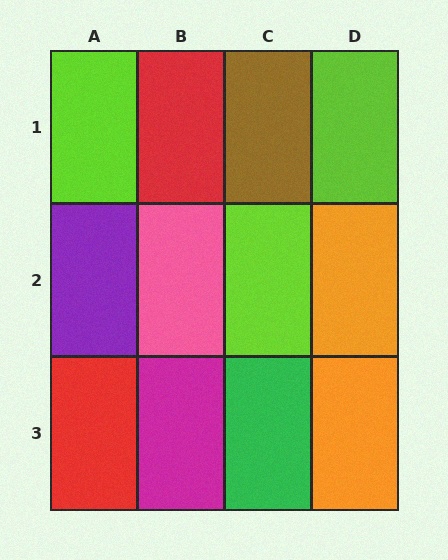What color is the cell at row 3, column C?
Green.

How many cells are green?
1 cell is green.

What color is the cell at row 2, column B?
Pink.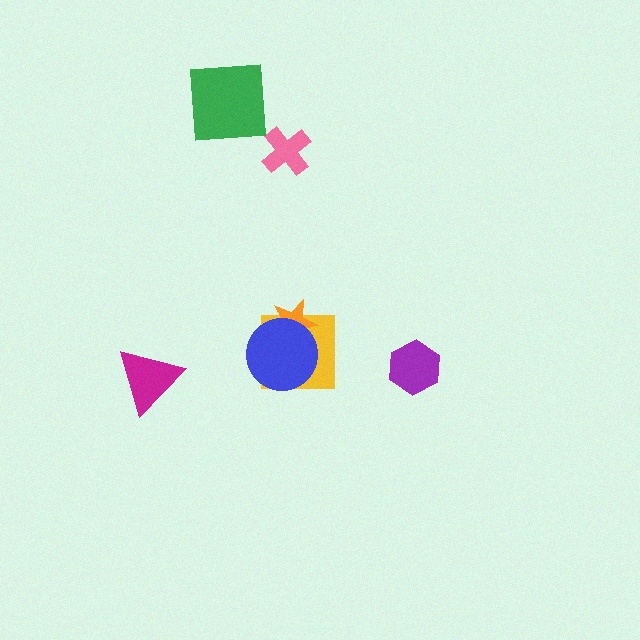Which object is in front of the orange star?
The blue circle is in front of the orange star.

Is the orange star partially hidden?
Yes, it is partially covered by another shape.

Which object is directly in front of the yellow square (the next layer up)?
The orange star is directly in front of the yellow square.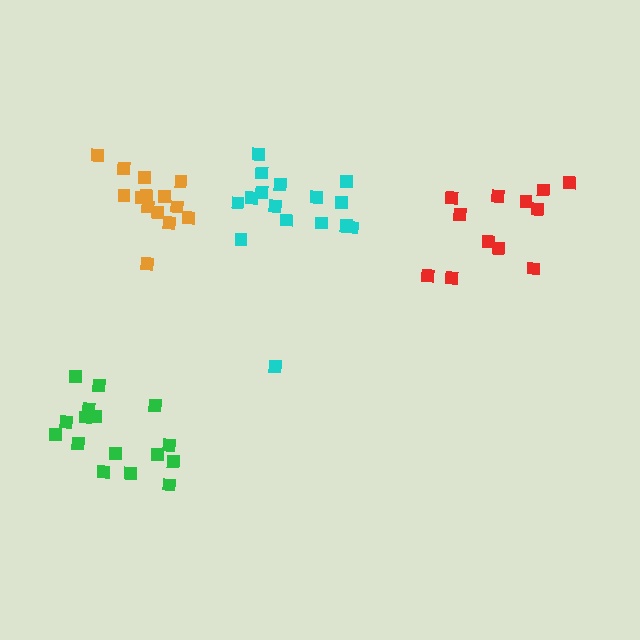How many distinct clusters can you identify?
There are 4 distinct clusters.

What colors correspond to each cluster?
The clusters are colored: cyan, green, orange, red.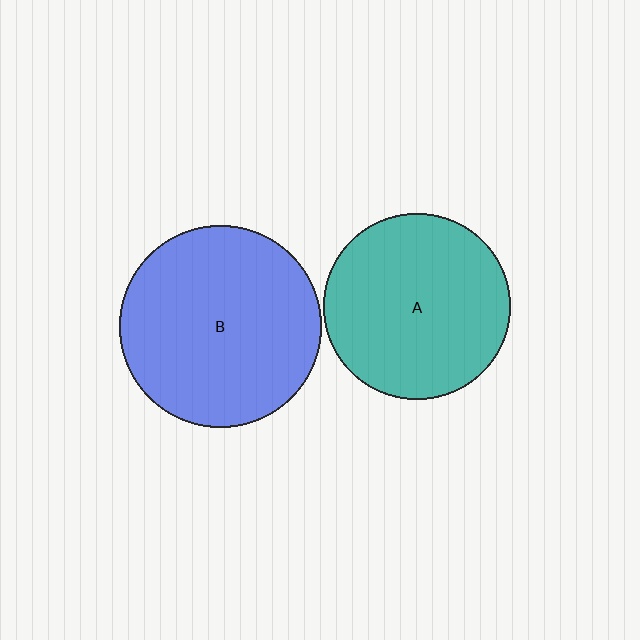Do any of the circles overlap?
No, none of the circles overlap.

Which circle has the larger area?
Circle B (blue).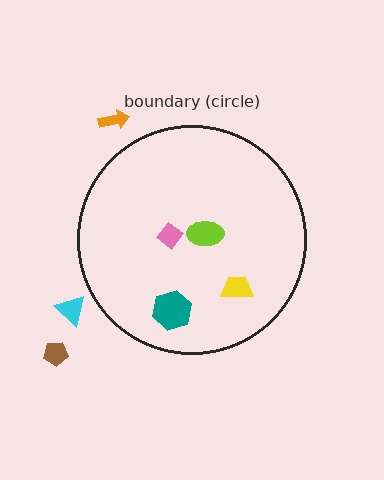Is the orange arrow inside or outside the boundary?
Outside.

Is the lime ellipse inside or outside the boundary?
Inside.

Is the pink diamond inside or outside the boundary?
Inside.